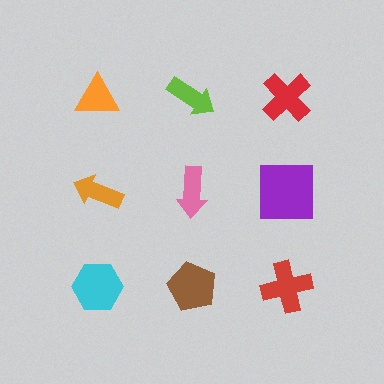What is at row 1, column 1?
An orange triangle.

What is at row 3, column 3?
A red cross.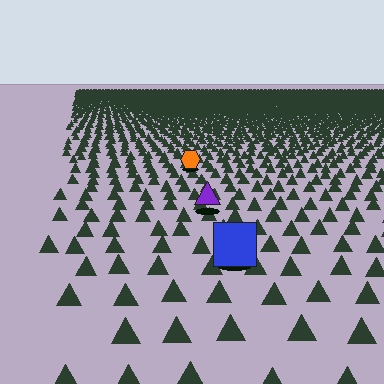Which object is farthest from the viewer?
The orange hexagon is farthest from the viewer. It appears smaller and the ground texture around it is denser.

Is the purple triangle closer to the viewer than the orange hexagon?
Yes. The purple triangle is closer — you can tell from the texture gradient: the ground texture is coarser near it.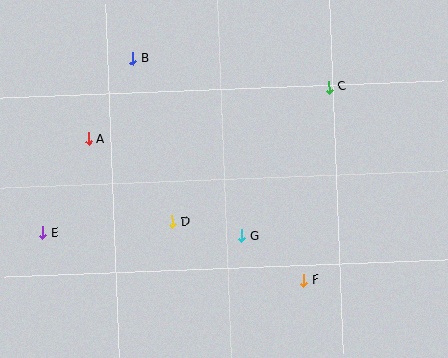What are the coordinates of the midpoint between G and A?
The midpoint between G and A is at (165, 188).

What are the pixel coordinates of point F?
Point F is at (304, 280).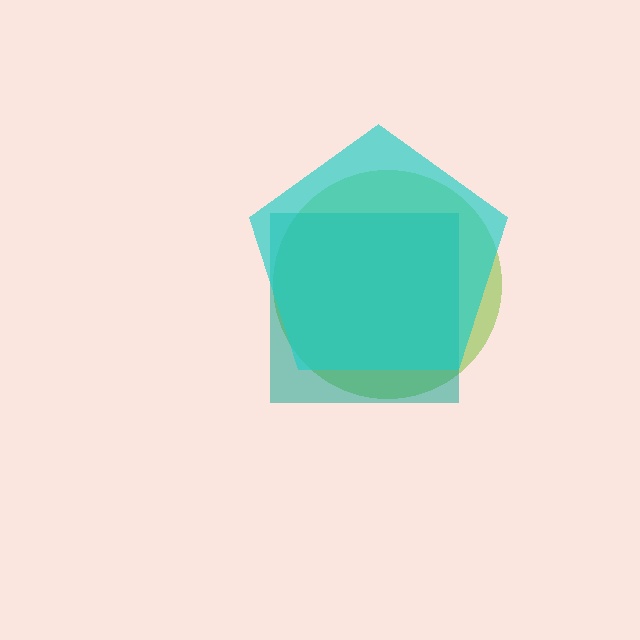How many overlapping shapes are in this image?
There are 3 overlapping shapes in the image.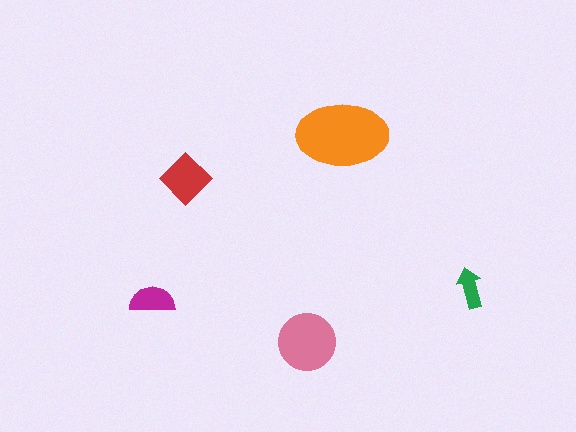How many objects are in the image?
There are 5 objects in the image.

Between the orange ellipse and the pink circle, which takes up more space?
The orange ellipse.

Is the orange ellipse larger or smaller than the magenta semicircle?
Larger.